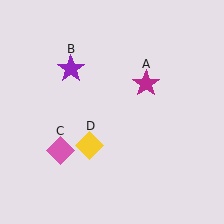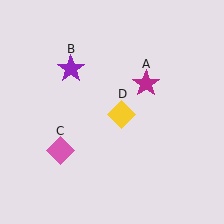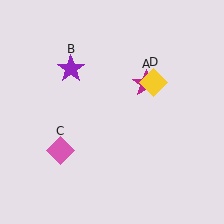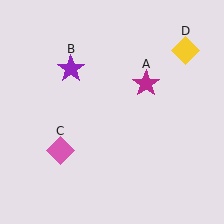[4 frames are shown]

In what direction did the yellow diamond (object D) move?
The yellow diamond (object D) moved up and to the right.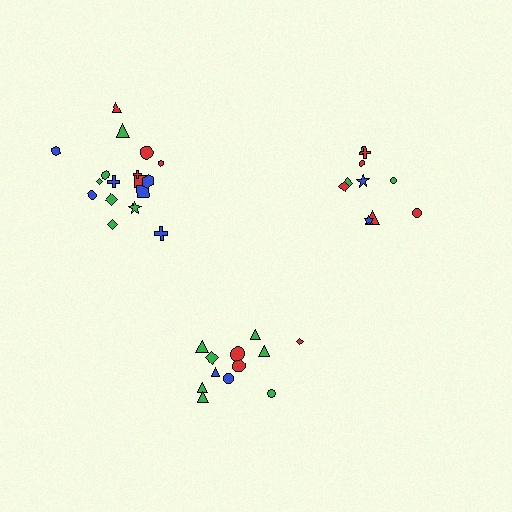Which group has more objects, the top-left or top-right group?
The top-left group.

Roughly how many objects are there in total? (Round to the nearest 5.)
Roughly 40 objects in total.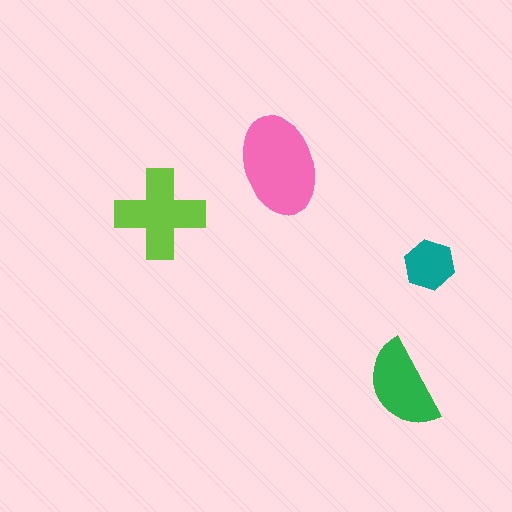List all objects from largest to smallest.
The pink ellipse, the lime cross, the green semicircle, the teal hexagon.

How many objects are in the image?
There are 4 objects in the image.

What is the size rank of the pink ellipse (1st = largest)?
1st.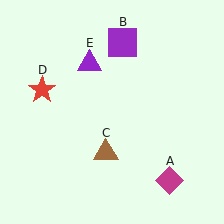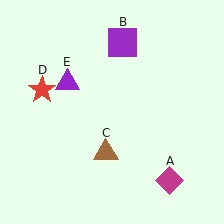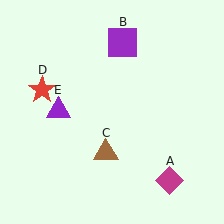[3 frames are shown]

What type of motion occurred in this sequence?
The purple triangle (object E) rotated counterclockwise around the center of the scene.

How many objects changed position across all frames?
1 object changed position: purple triangle (object E).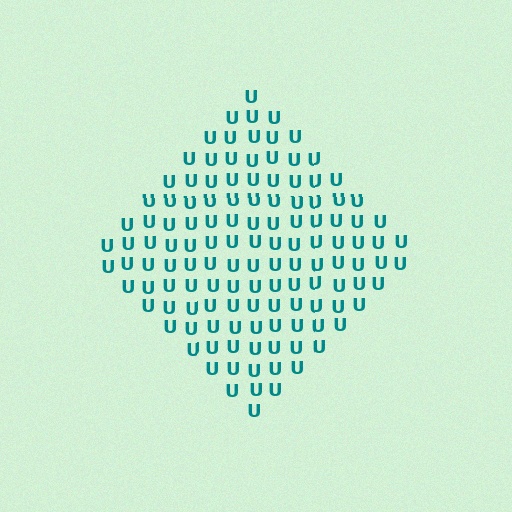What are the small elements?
The small elements are letter U's.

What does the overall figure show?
The overall figure shows a diamond.